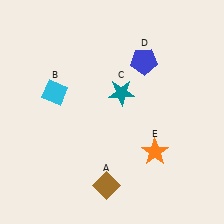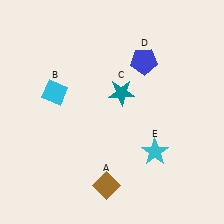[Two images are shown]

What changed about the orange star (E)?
In Image 1, E is orange. In Image 2, it changed to cyan.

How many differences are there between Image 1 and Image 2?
There is 1 difference between the two images.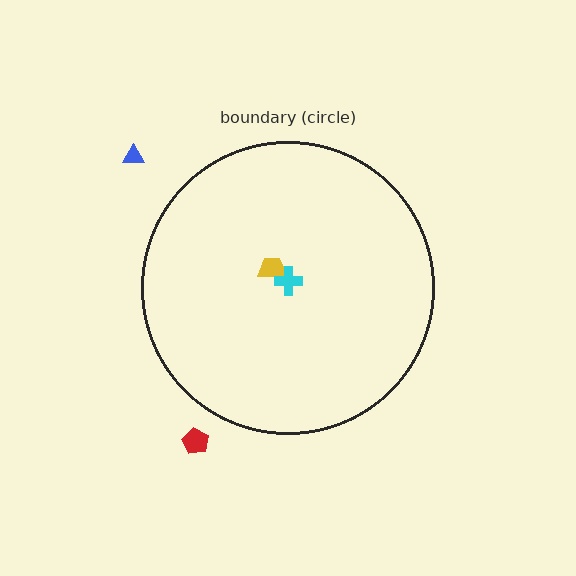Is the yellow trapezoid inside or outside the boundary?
Inside.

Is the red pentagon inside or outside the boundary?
Outside.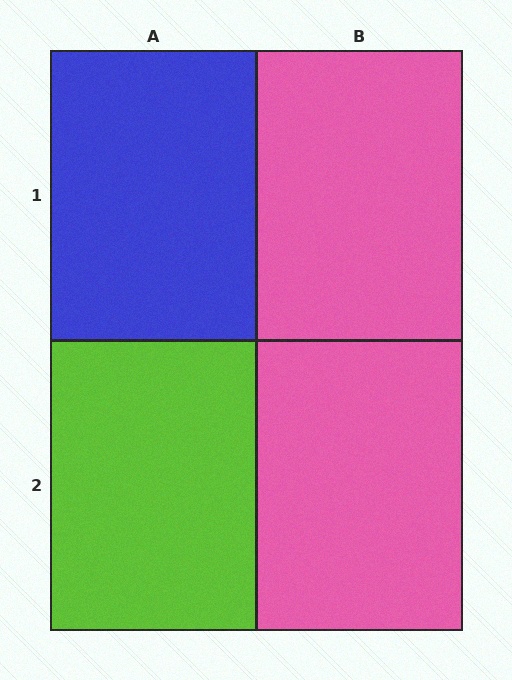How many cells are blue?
1 cell is blue.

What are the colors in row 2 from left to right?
Lime, pink.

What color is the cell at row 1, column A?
Blue.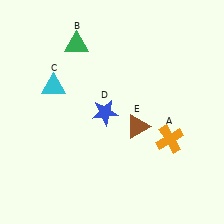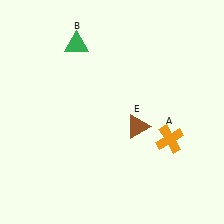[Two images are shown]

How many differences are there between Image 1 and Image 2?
There are 2 differences between the two images.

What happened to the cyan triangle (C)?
The cyan triangle (C) was removed in Image 2. It was in the top-left area of Image 1.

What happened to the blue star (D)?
The blue star (D) was removed in Image 2. It was in the bottom-left area of Image 1.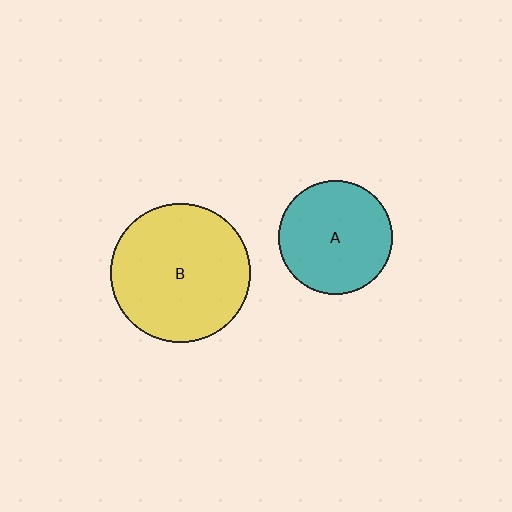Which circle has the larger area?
Circle B (yellow).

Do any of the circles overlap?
No, none of the circles overlap.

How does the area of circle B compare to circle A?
Approximately 1.5 times.